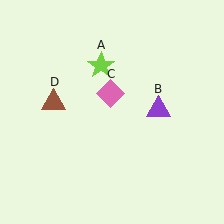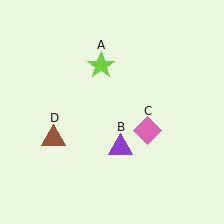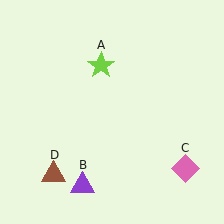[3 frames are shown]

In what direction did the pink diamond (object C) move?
The pink diamond (object C) moved down and to the right.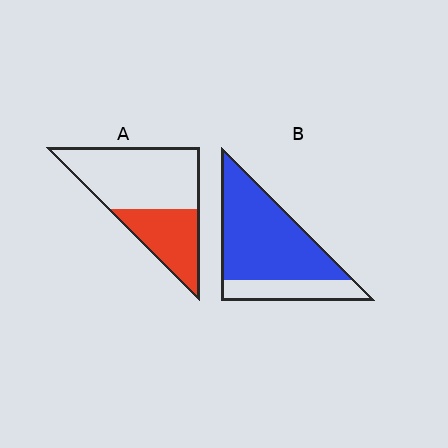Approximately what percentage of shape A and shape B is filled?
A is approximately 35% and B is approximately 75%.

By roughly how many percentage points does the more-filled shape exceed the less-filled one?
By roughly 40 percentage points (B over A).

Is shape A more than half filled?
No.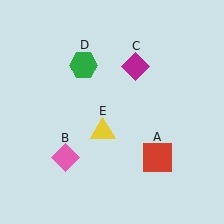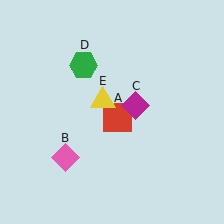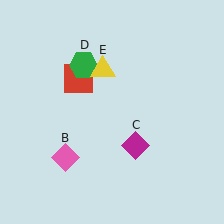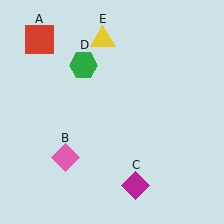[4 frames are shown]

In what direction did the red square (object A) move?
The red square (object A) moved up and to the left.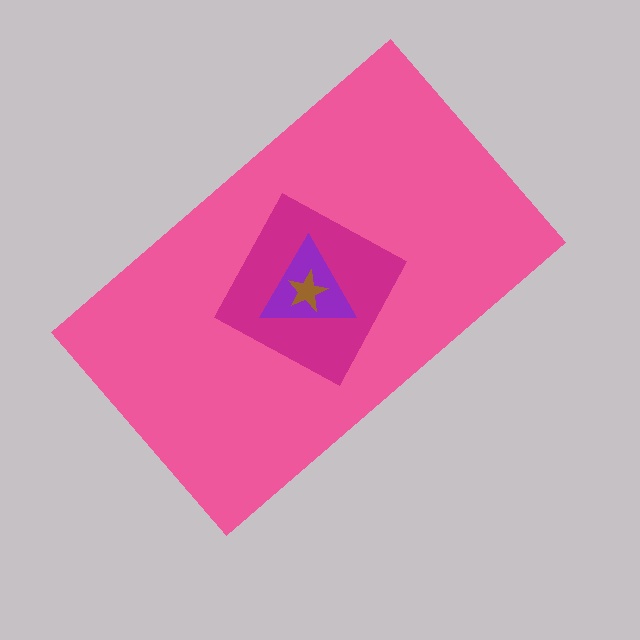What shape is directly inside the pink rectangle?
The magenta square.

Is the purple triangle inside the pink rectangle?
Yes.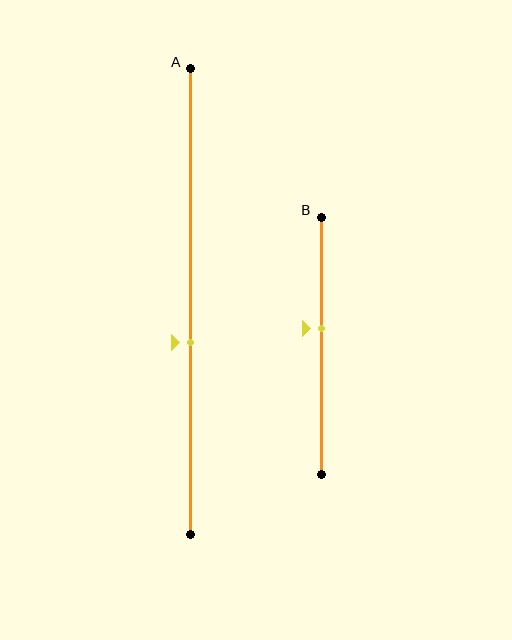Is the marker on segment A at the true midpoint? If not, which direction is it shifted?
No, the marker on segment A is shifted downward by about 9% of the segment length.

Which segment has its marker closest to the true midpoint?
Segment B has its marker closest to the true midpoint.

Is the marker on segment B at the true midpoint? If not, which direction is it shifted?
No, the marker on segment B is shifted upward by about 7% of the segment length.